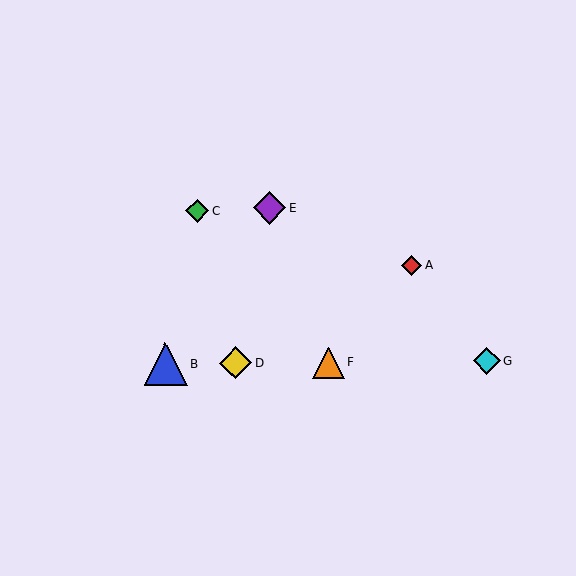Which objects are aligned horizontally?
Objects B, D, F, G are aligned horizontally.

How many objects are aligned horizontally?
4 objects (B, D, F, G) are aligned horizontally.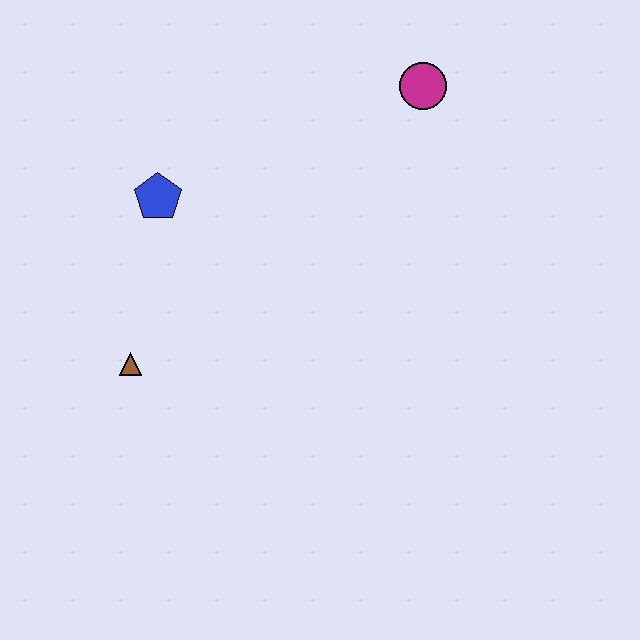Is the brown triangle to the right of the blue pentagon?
No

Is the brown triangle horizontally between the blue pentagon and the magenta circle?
No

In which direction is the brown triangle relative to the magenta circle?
The brown triangle is to the left of the magenta circle.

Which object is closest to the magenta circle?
The blue pentagon is closest to the magenta circle.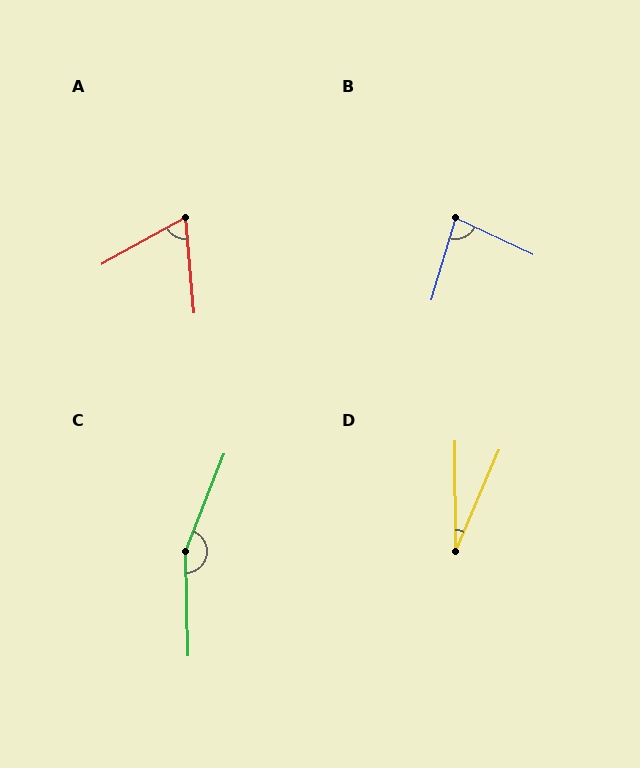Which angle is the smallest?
D, at approximately 24 degrees.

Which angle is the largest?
C, at approximately 157 degrees.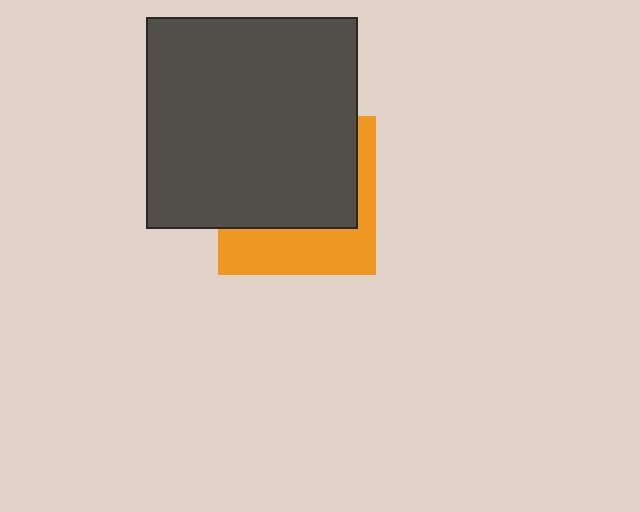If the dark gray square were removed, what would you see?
You would see the complete orange square.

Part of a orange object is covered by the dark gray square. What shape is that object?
It is a square.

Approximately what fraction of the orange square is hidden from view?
Roughly 63% of the orange square is hidden behind the dark gray square.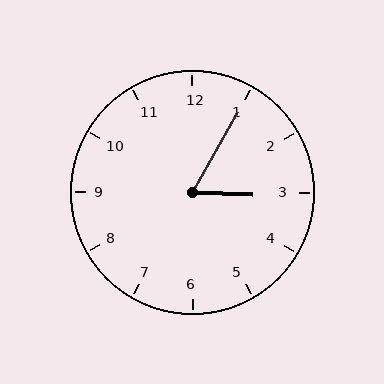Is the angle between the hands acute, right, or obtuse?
It is acute.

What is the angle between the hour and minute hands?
Approximately 62 degrees.